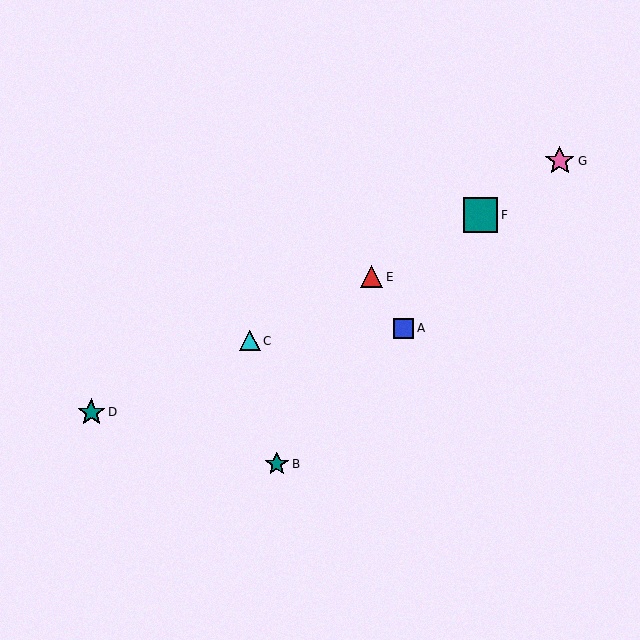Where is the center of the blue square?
The center of the blue square is at (404, 328).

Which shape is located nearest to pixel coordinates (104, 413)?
The teal star (labeled D) at (91, 412) is nearest to that location.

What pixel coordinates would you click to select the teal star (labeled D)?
Click at (91, 412) to select the teal star D.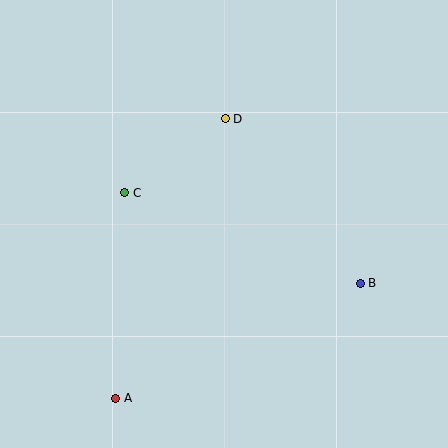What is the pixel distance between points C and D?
The distance between C and D is 125 pixels.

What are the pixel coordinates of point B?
Point B is at (360, 283).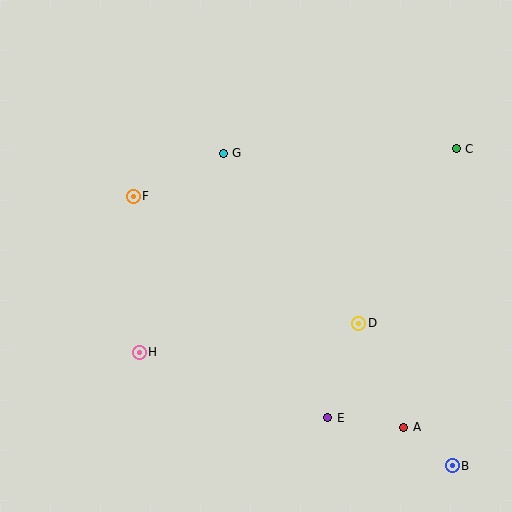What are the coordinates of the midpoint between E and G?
The midpoint between E and G is at (276, 286).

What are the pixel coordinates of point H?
Point H is at (139, 352).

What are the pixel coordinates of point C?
Point C is at (456, 149).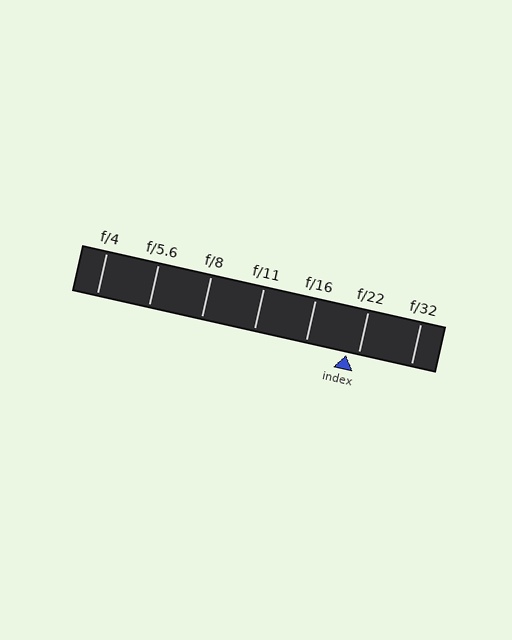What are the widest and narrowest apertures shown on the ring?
The widest aperture shown is f/4 and the narrowest is f/32.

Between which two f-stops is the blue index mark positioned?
The index mark is between f/16 and f/22.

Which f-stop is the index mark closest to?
The index mark is closest to f/22.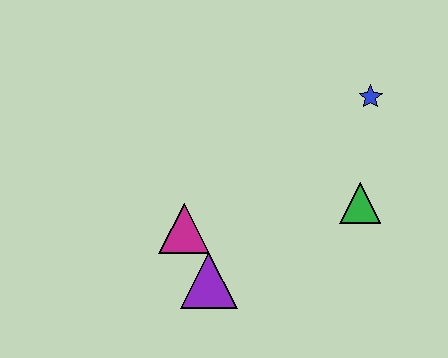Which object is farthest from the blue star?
The purple triangle is farthest from the blue star.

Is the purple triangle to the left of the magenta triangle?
No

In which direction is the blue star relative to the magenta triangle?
The blue star is to the right of the magenta triangle.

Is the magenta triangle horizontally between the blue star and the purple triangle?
No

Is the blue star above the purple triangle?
Yes